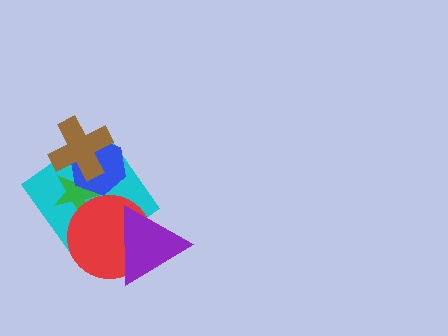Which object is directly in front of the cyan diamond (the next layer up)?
The green star is directly in front of the cyan diamond.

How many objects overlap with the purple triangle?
2 objects overlap with the purple triangle.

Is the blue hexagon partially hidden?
Yes, it is partially covered by another shape.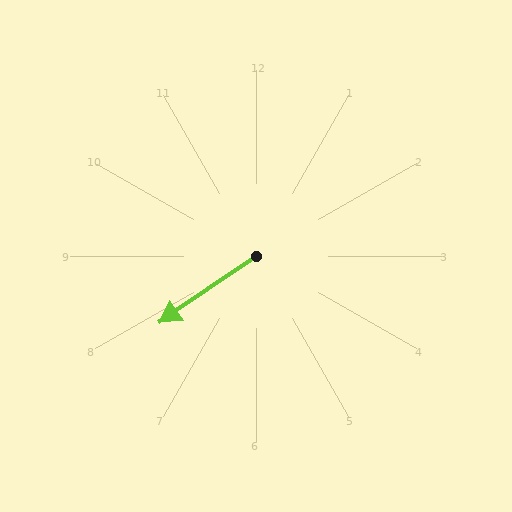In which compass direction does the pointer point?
Southwest.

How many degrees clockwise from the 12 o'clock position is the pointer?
Approximately 236 degrees.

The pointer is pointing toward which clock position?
Roughly 8 o'clock.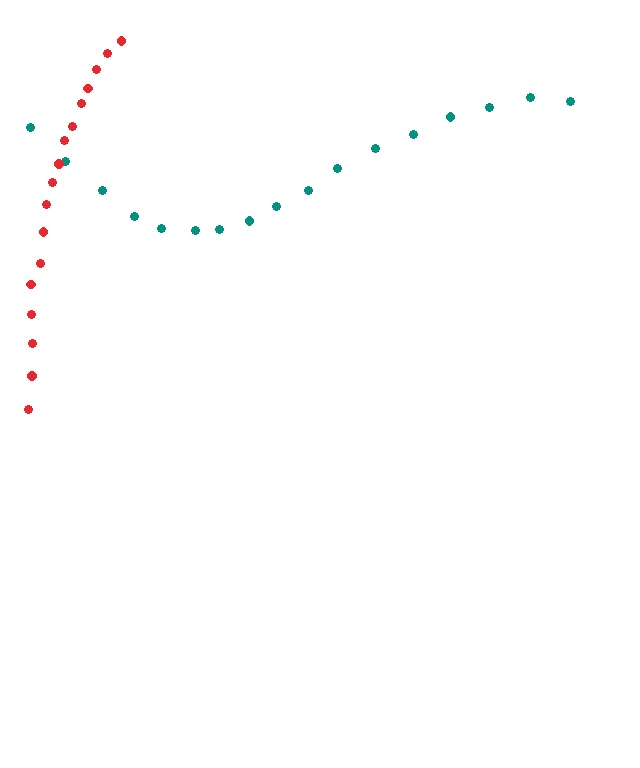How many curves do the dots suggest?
There are 2 distinct paths.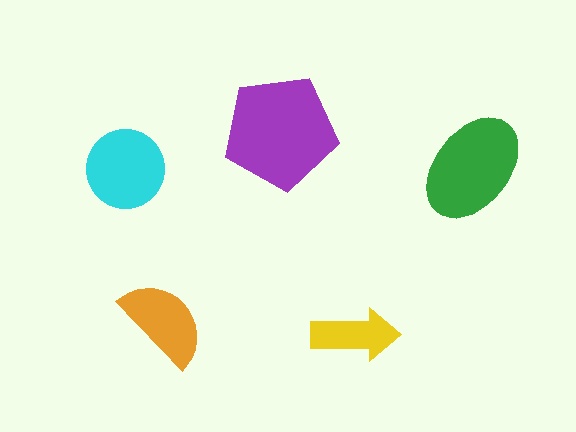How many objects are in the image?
There are 5 objects in the image.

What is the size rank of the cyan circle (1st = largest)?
3rd.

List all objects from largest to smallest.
The purple pentagon, the green ellipse, the cyan circle, the orange semicircle, the yellow arrow.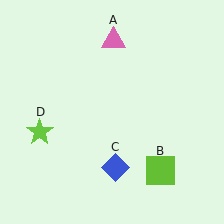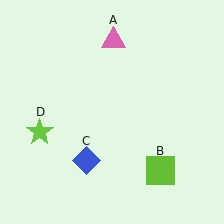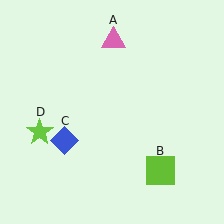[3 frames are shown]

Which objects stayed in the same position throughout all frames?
Pink triangle (object A) and lime square (object B) and lime star (object D) remained stationary.